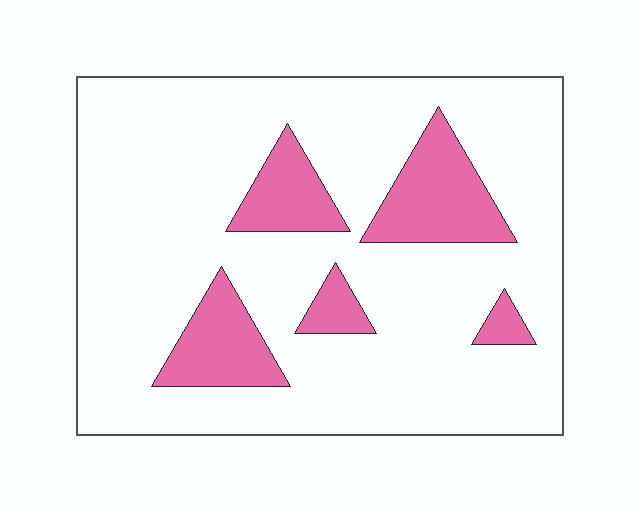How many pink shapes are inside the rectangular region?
5.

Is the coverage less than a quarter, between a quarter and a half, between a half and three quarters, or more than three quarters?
Less than a quarter.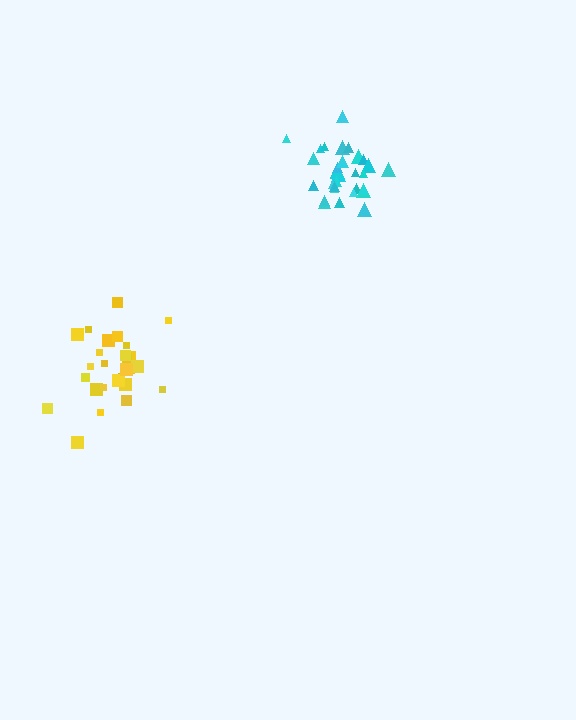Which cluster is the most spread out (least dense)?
Yellow.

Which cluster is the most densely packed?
Cyan.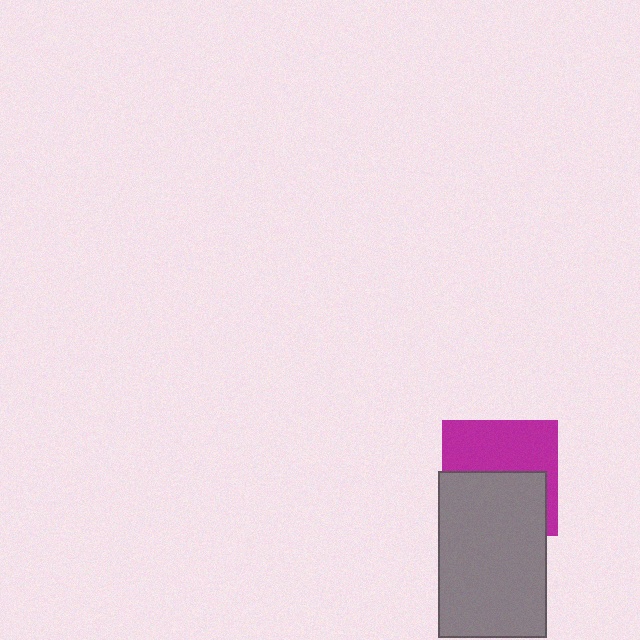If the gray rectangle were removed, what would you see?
You would see the complete magenta square.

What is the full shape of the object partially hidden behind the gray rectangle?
The partially hidden object is a magenta square.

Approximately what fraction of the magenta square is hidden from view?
Roughly 50% of the magenta square is hidden behind the gray rectangle.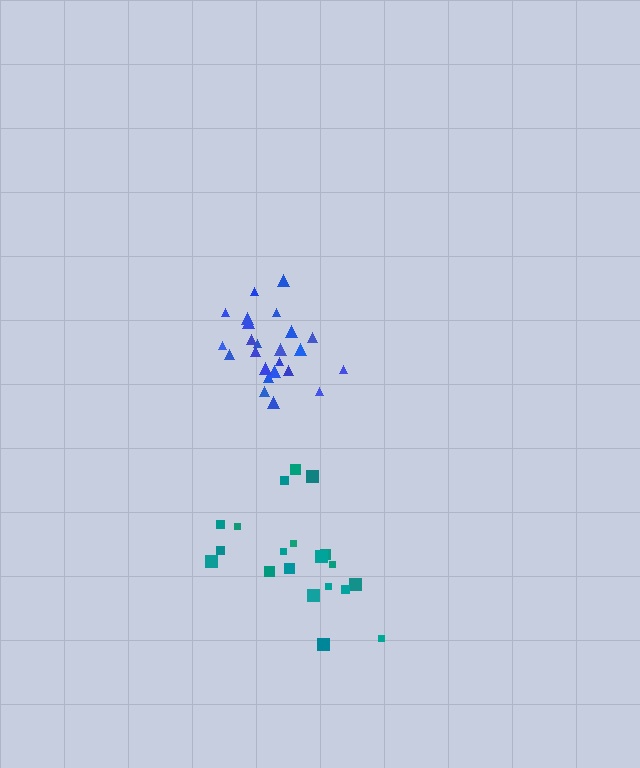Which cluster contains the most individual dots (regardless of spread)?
Blue (24).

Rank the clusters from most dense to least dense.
blue, teal.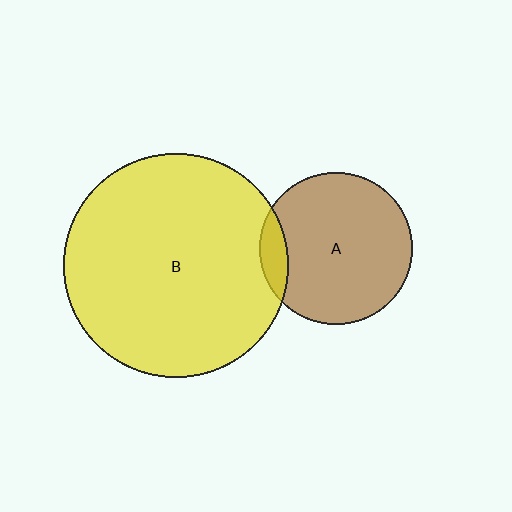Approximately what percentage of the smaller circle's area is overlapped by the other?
Approximately 10%.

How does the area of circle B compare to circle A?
Approximately 2.2 times.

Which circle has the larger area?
Circle B (yellow).